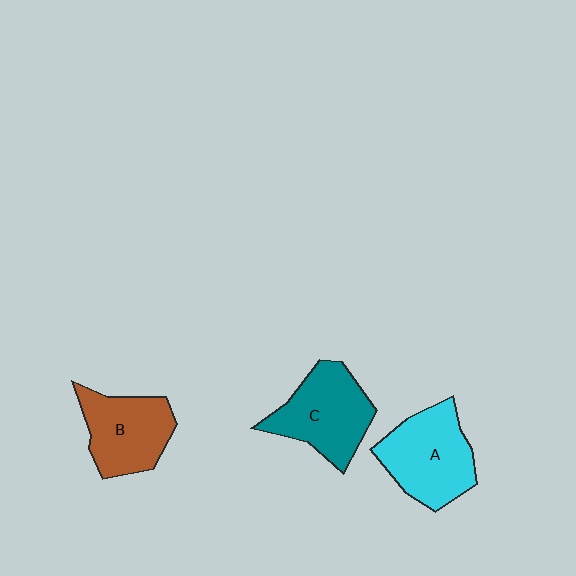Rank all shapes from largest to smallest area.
From largest to smallest: A (cyan), C (teal), B (brown).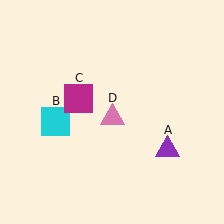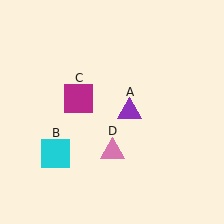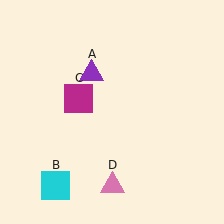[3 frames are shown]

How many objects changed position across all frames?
3 objects changed position: purple triangle (object A), cyan square (object B), pink triangle (object D).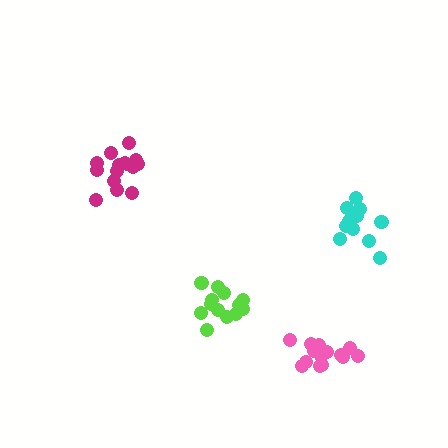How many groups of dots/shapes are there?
There are 4 groups.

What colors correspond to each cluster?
The clusters are colored: cyan, magenta, lime, pink.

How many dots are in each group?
Group 1: 11 dots, Group 2: 15 dots, Group 3: 13 dots, Group 4: 14 dots (53 total).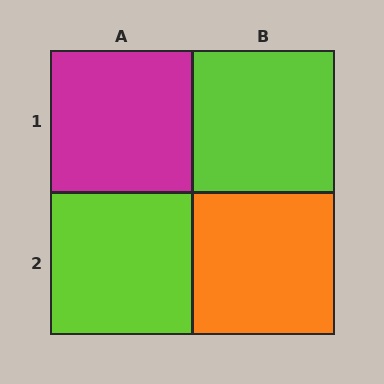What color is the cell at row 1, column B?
Lime.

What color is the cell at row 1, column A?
Magenta.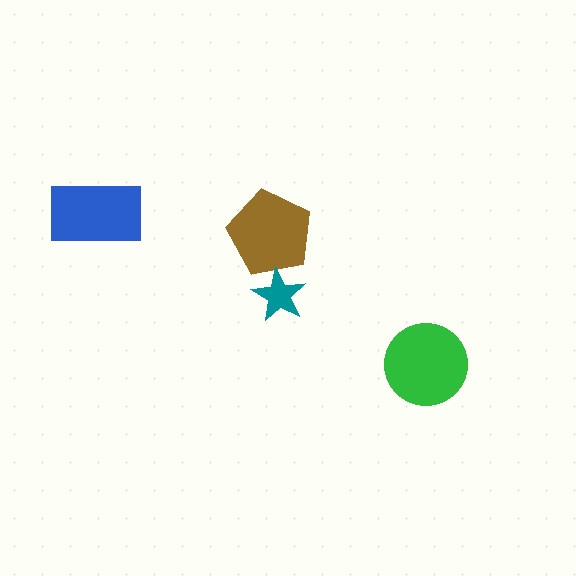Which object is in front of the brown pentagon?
The teal star is in front of the brown pentagon.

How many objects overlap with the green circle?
0 objects overlap with the green circle.